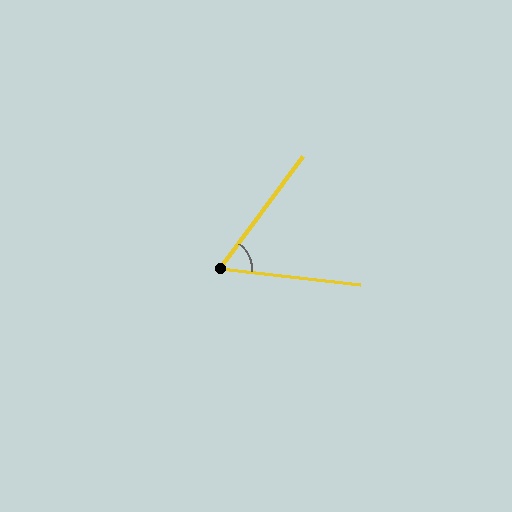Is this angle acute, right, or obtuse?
It is acute.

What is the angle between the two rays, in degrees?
Approximately 60 degrees.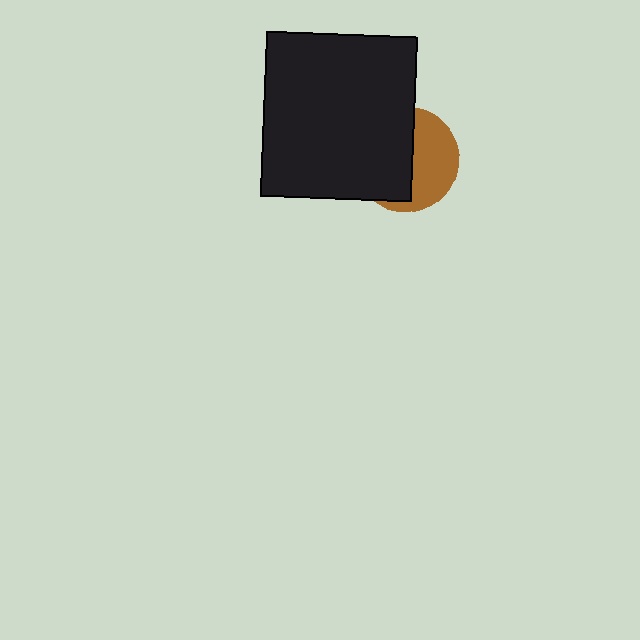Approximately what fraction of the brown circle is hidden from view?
Roughly 56% of the brown circle is hidden behind the black rectangle.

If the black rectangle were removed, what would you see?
You would see the complete brown circle.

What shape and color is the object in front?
The object in front is a black rectangle.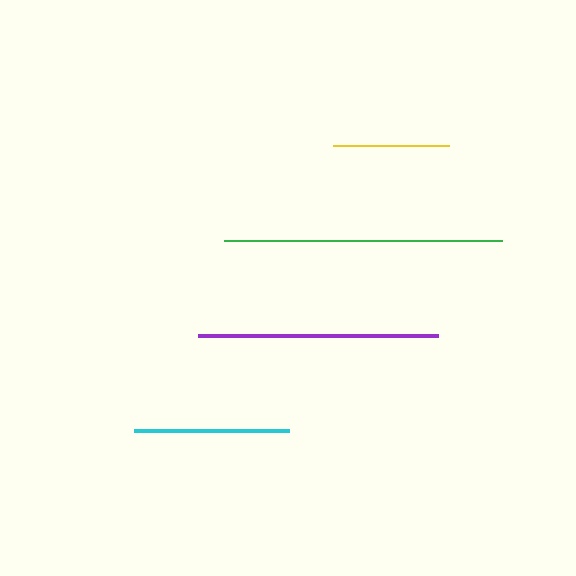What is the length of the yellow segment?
The yellow segment is approximately 117 pixels long.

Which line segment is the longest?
The green line is the longest at approximately 278 pixels.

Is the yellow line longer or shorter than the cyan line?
The cyan line is longer than the yellow line.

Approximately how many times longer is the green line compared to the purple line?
The green line is approximately 1.2 times the length of the purple line.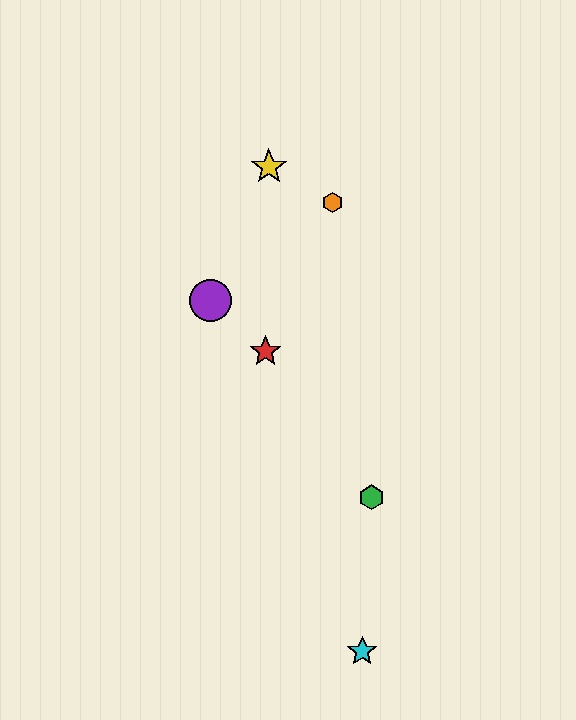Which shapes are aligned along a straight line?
The red star, the blue star, the purple circle are aligned along a straight line.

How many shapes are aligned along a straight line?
3 shapes (the red star, the blue star, the purple circle) are aligned along a straight line.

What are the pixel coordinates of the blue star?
The blue star is at (216, 306).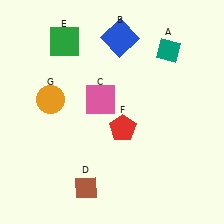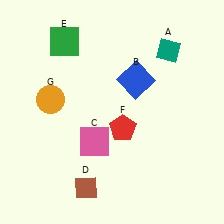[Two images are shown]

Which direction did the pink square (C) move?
The pink square (C) moved down.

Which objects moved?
The objects that moved are: the blue square (B), the pink square (C).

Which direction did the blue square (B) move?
The blue square (B) moved down.